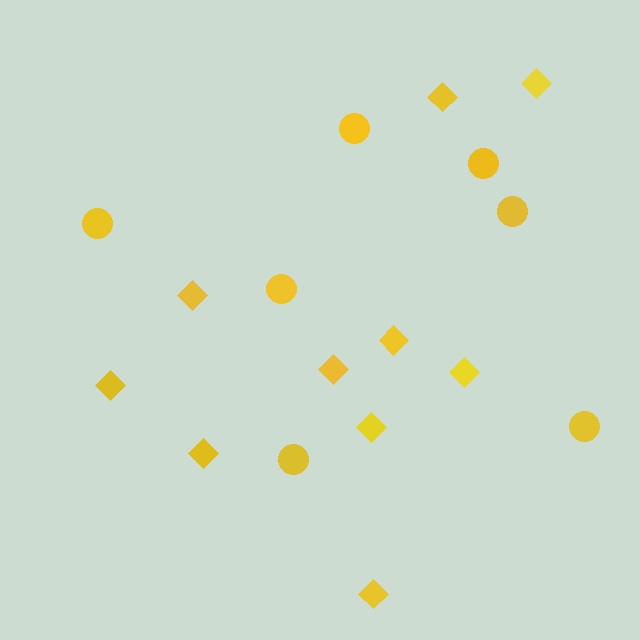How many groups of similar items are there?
There are 2 groups: one group of diamonds (10) and one group of circles (7).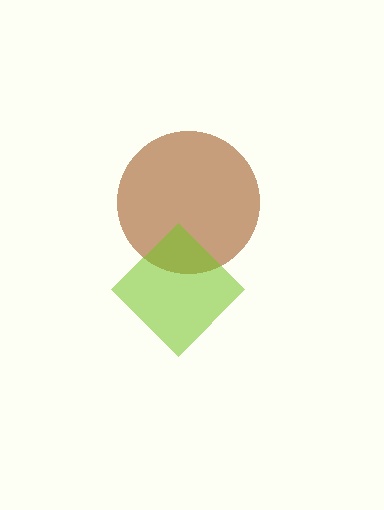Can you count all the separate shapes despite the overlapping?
Yes, there are 2 separate shapes.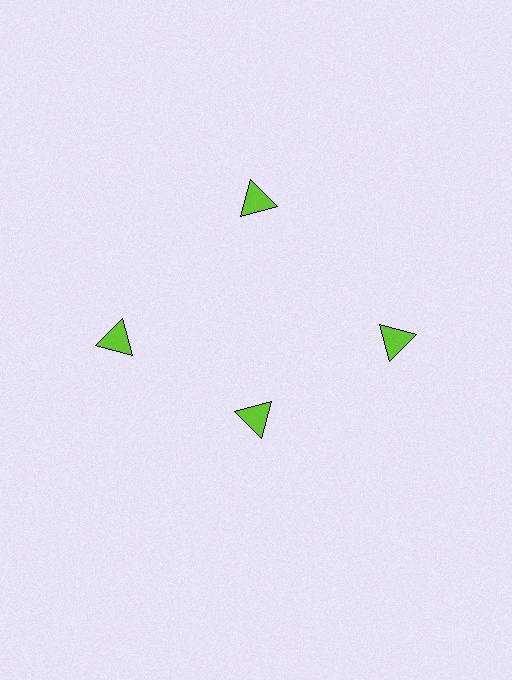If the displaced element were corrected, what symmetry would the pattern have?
It would have 4-fold rotational symmetry — the pattern would map onto itself every 90 degrees.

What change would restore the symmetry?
The symmetry would be restored by moving it outward, back onto the ring so that all 4 triangles sit at equal angles and equal distance from the center.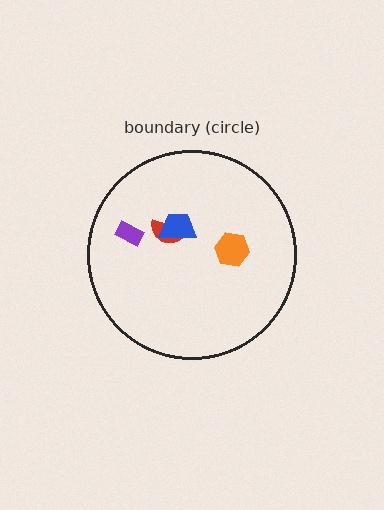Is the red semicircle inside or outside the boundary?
Inside.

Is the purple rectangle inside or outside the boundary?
Inside.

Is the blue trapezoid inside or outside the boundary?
Inside.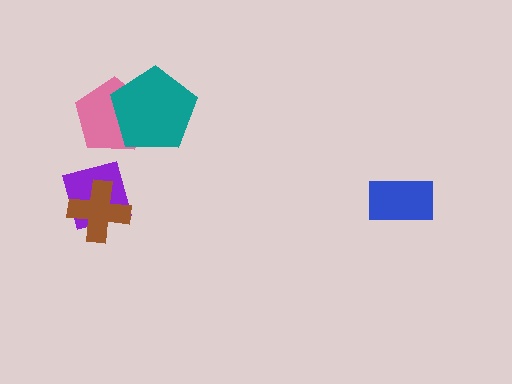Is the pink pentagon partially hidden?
Yes, it is partially covered by another shape.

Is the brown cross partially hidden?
No, no other shape covers it.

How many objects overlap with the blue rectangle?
0 objects overlap with the blue rectangle.